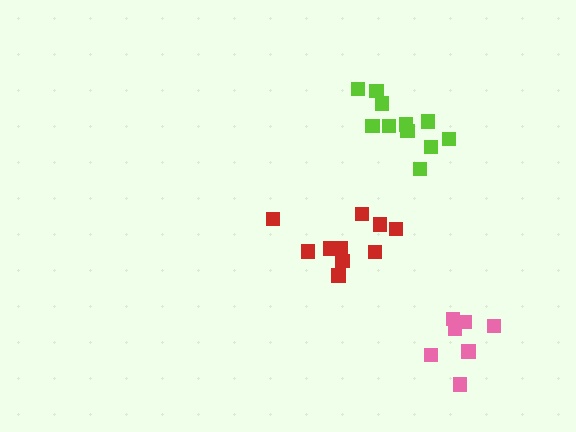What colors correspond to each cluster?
The clusters are colored: red, pink, lime.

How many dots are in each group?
Group 1: 10 dots, Group 2: 7 dots, Group 3: 11 dots (28 total).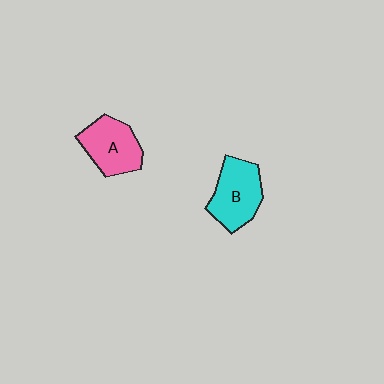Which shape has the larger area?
Shape B (cyan).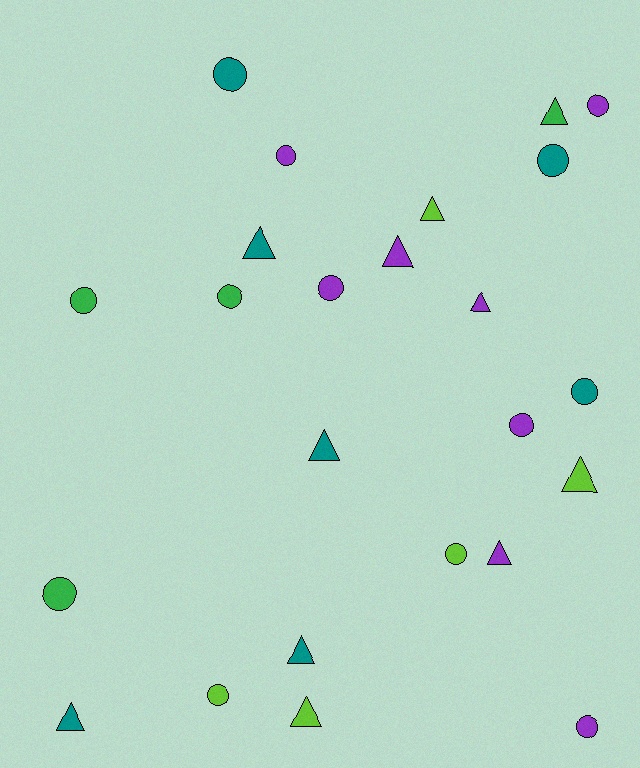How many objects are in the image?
There are 24 objects.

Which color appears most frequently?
Purple, with 8 objects.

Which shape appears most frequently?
Circle, with 13 objects.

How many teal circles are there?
There are 3 teal circles.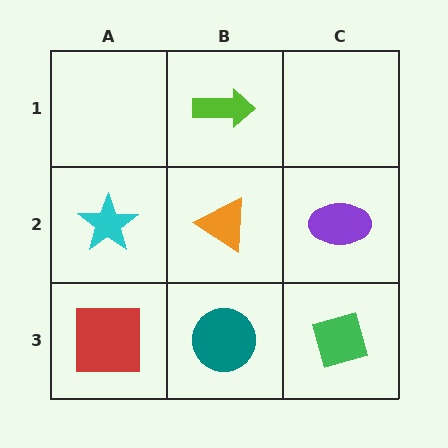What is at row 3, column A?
A red square.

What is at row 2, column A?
A cyan star.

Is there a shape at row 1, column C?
No, that cell is empty.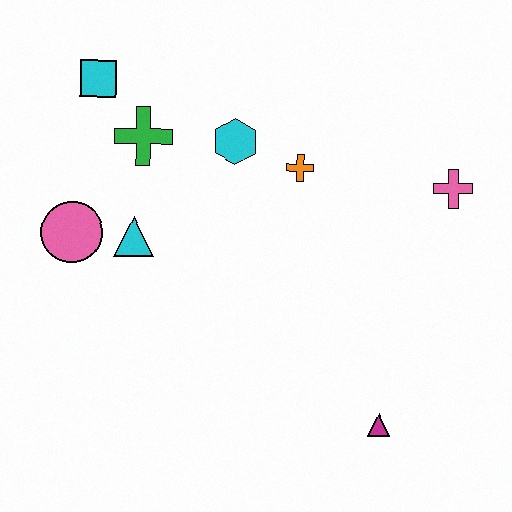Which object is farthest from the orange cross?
The magenta triangle is farthest from the orange cross.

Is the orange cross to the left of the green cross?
No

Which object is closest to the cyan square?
The green cross is closest to the cyan square.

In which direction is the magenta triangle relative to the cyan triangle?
The magenta triangle is to the right of the cyan triangle.